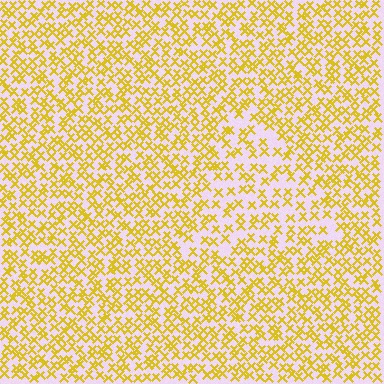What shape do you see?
I see a triangle.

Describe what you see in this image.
The image contains small yellow elements arranged at two different densities. A triangle-shaped region is visible where the elements are less densely packed than the surrounding area.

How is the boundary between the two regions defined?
The boundary is defined by a change in element density (approximately 1.7x ratio). All elements are the same color, size, and shape.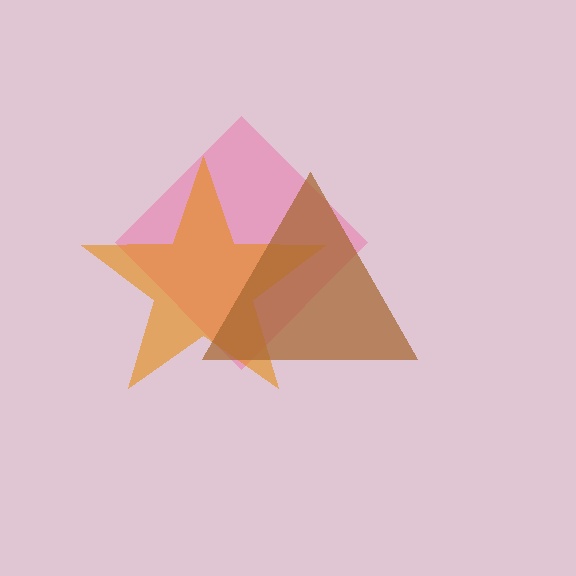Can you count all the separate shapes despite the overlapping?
Yes, there are 3 separate shapes.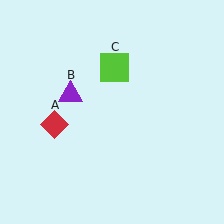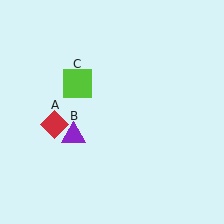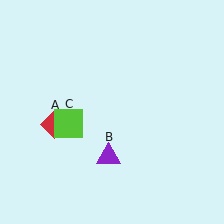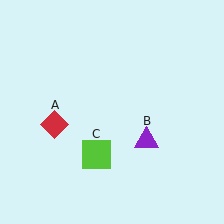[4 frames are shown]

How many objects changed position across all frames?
2 objects changed position: purple triangle (object B), lime square (object C).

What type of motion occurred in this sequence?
The purple triangle (object B), lime square (object C) rotated counterclockwise around the center of the scene.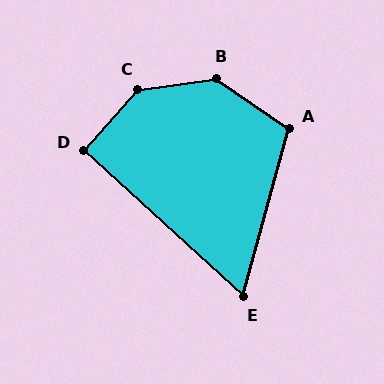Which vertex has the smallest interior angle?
E, at approximately 63 degrees.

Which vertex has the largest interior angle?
C, at approximately 140 degrees.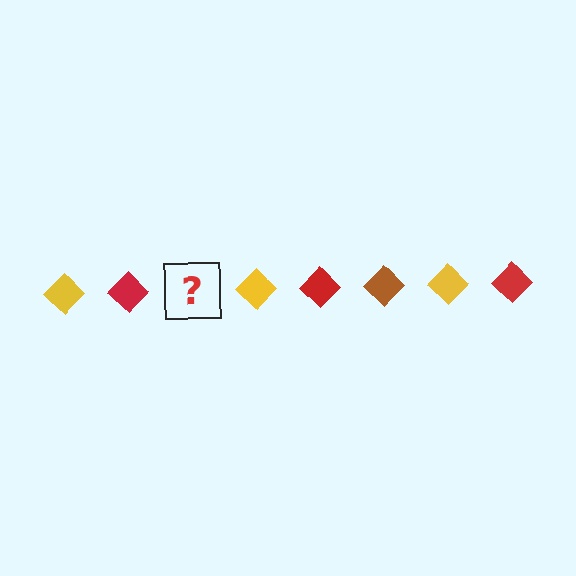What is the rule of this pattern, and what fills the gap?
The rule is that the pattern cycles through yellow, red, brown diamonds. The gap should be filled with a brown diamond.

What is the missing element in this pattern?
The missing element is a brown diamond.